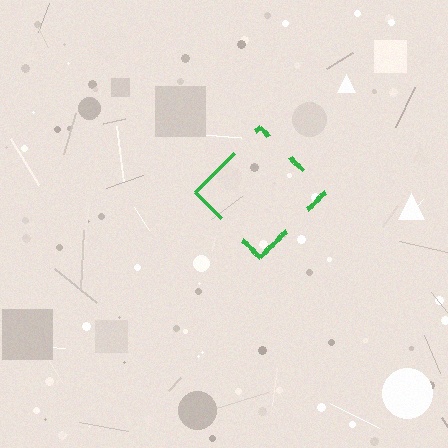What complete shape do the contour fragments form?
The contour fragments form a diamond.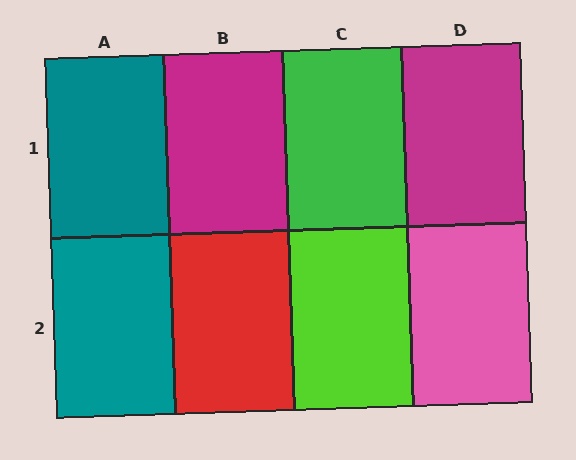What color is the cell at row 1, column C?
Green.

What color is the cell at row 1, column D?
Magenta.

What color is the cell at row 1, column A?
Teal.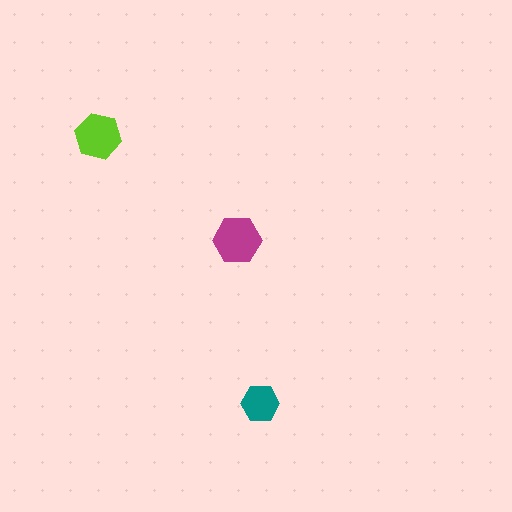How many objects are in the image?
There are 3 objects in the image.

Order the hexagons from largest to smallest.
the magenta one, the lime one, the teal one.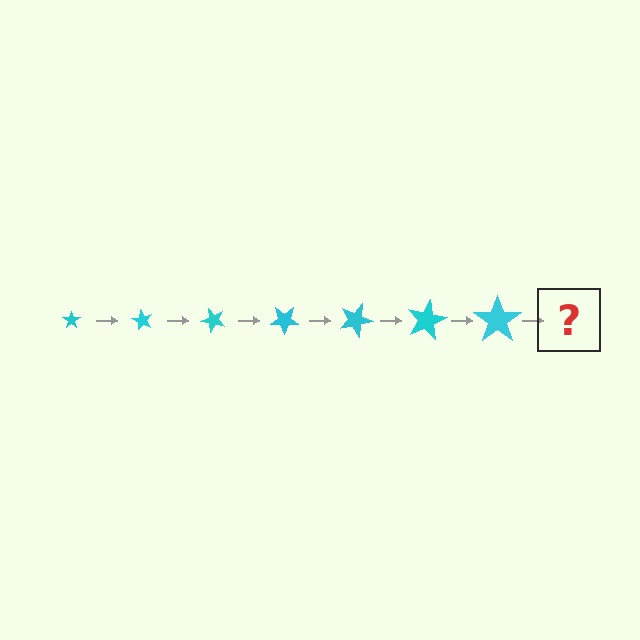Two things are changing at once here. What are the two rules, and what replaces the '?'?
The two rules are that the star grows larger each step and it rotates 60 degrees each step. The '?' should be a star, larger than the previous one and rotated 420 degrees from the start.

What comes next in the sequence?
The next element should be a star, larger than the previous one and rotated 420 degrees from the start.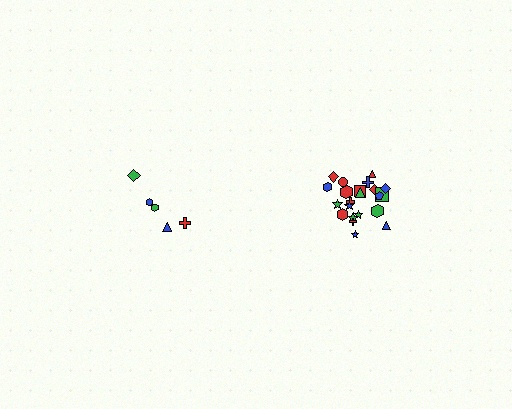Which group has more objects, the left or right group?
The right group.